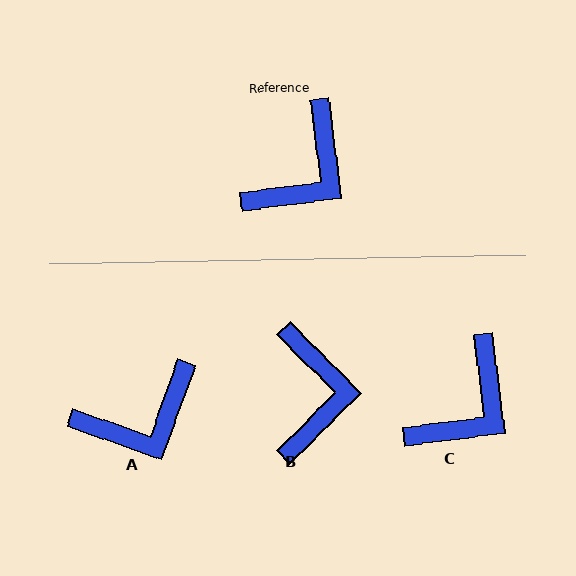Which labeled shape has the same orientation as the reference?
C.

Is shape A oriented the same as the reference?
No, it is off by about 27 degrees.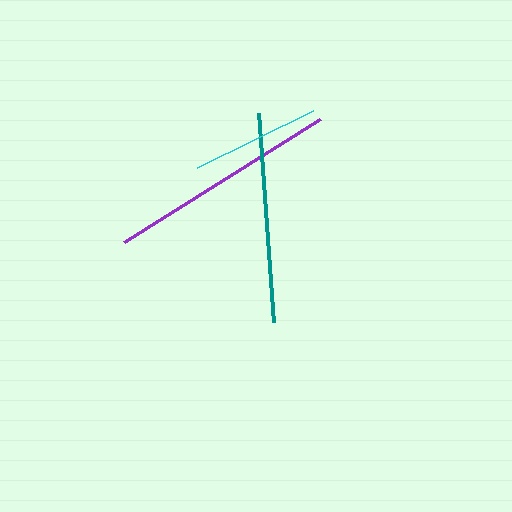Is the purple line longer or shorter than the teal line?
The purple line is longer than the teal line.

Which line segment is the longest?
The purple line is the longest at approximately 232 pixels.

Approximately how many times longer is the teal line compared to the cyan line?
The teal line is approximately 1.6 times the length of the cyan line.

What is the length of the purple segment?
The purple segment is approximately 232 pixels long.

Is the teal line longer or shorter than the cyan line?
The teal line is longer than the cyan line.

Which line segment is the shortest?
The cyan line is the shortest at approximately 129 pixels.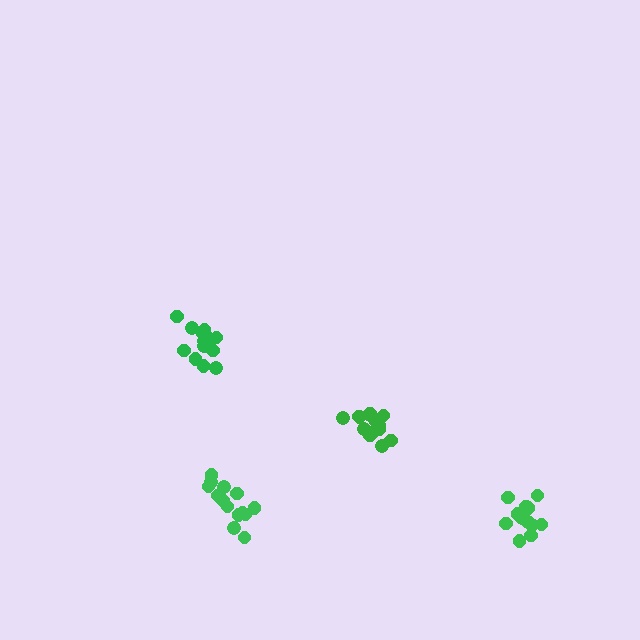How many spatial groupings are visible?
There are 4 spatial groupings.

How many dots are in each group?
Group 1: 15 dots, Group 2: 15 dots, Group 3: 14 dots, Group 4: 12 dots (56 total).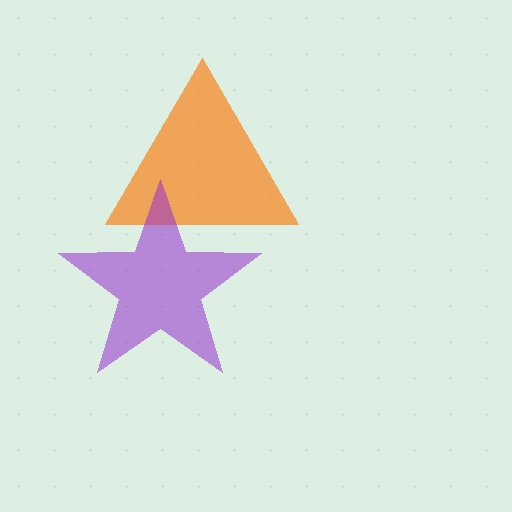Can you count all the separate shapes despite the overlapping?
Yes, there are 2 separate shapes.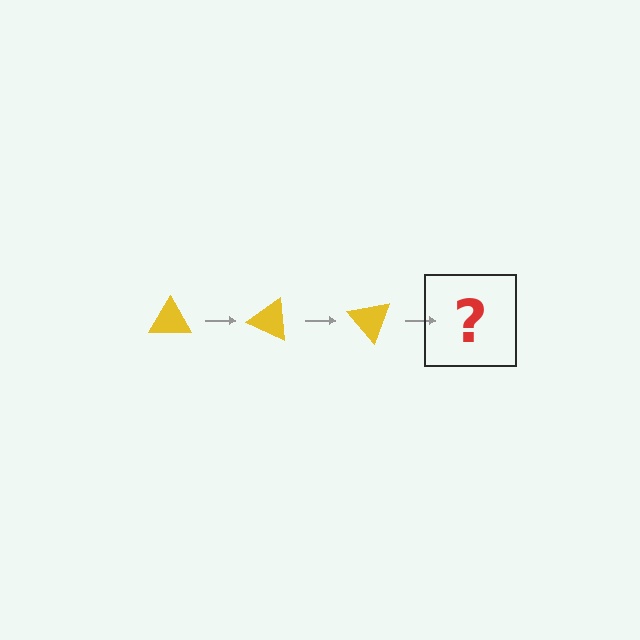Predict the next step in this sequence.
The next step is a yellow triangle rotated 75 degrees.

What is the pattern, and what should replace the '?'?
The pattern is that the triangle rotates 25 degrees each step. The '?' should be a yellow triangle rotated 75 degrees.